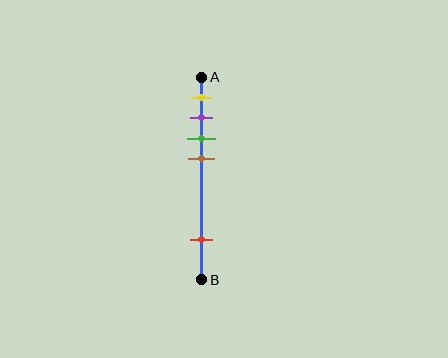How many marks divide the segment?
There are 5 marks dividing the segment.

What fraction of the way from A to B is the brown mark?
The brown mark is approximately 40% (0.4) of the way from A to B.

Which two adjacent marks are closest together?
The purple and green marks are the closest adjacent pair.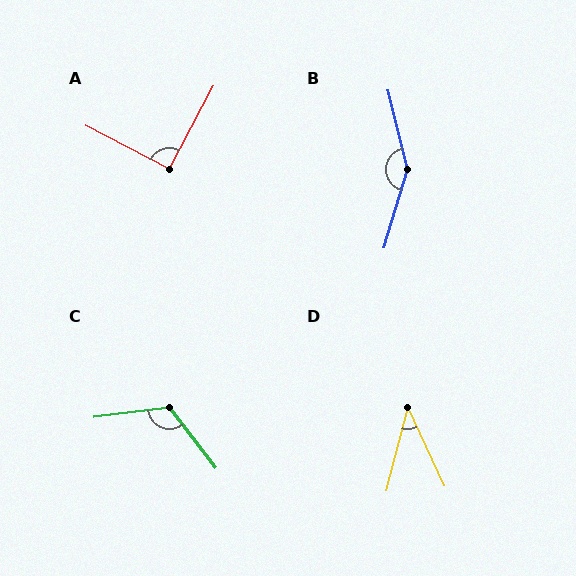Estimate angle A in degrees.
Approximately 91 degrees.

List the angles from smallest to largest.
D (40°), A (91°), C (121°), B (150°).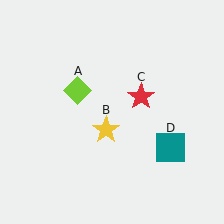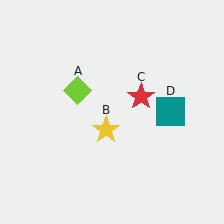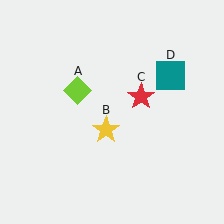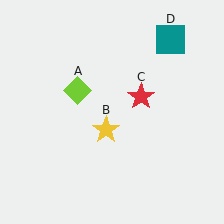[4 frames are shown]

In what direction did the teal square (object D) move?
The teal square (object D) moved up.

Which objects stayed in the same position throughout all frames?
Lime diamond (object A) and yellow star (object B) and red star (object C) remained stationary.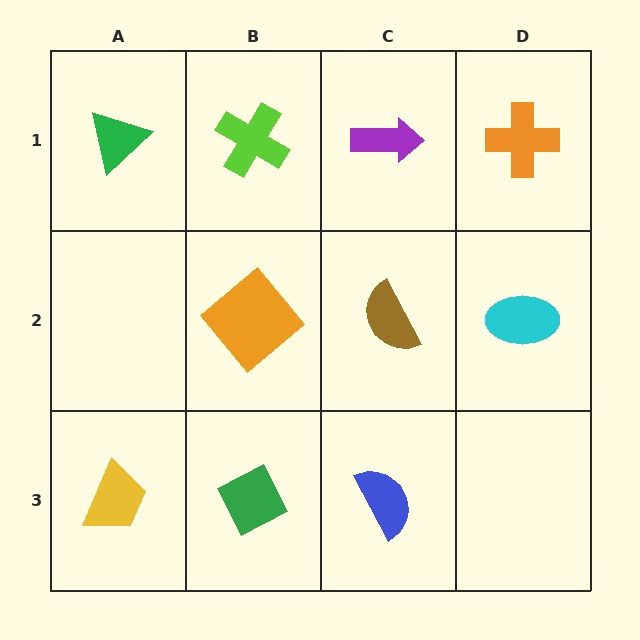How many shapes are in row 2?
3 shapes.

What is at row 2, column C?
A brown semicircle.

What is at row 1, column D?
An orange cross.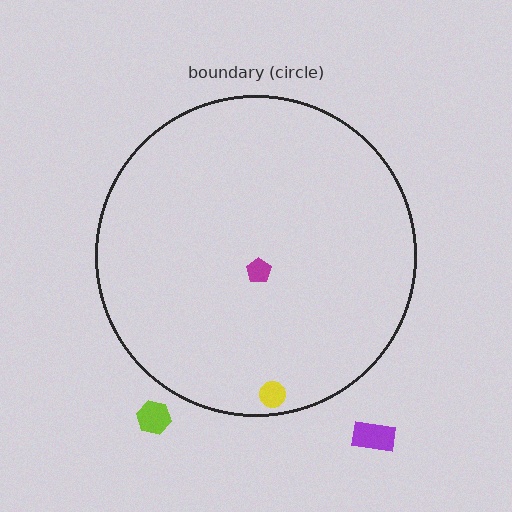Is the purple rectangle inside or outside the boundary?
Outside.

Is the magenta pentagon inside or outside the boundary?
Inside.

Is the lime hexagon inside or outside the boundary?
Outside.